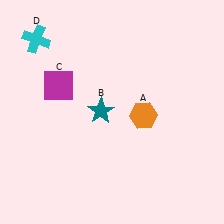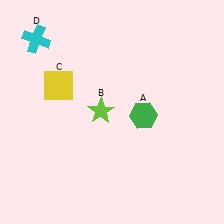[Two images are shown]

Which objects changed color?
A changed from orange to green. B changed from teal to lime. C changed from magenta to yellow.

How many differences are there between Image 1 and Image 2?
There are 3 differences between the two images.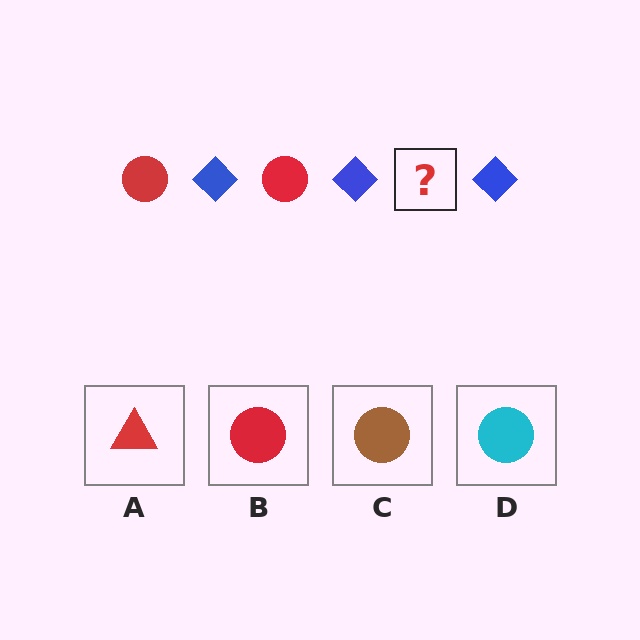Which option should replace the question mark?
Option B.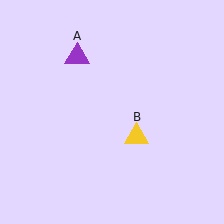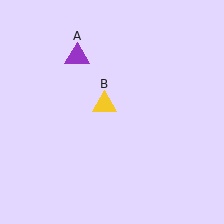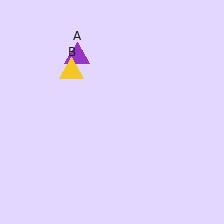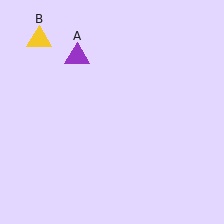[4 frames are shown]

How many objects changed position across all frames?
1 object changed position: yellow triangle (object B).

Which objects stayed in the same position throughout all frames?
Purple triangle (object A) remained stationary.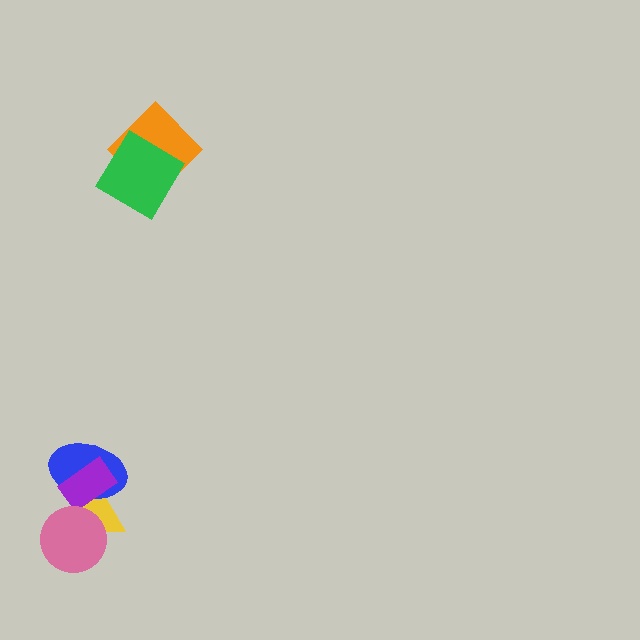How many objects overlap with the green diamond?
1 object overlaps with the green diamond.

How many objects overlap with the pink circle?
1 object overlaps with the pink circle.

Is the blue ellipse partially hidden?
Yes, it is partially covered by another shape.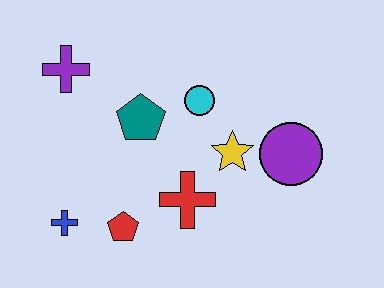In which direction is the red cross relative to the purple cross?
The red cross is below the purple cross.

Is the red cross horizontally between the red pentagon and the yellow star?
Yes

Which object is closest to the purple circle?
The yellow star is closest to the purple circle.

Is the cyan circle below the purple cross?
Yes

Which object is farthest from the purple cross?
The purple circle is farthest from the purple cross.